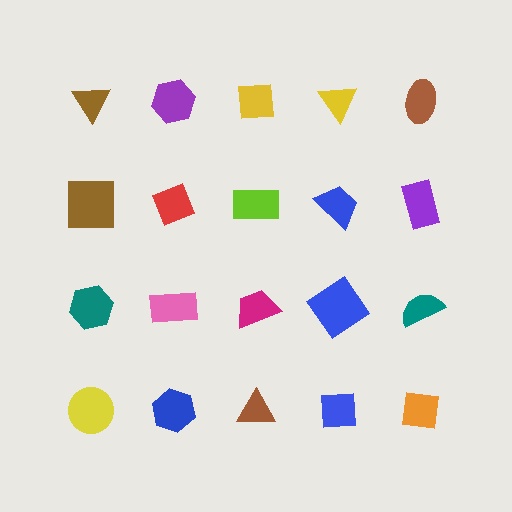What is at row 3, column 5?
A teal semicircle.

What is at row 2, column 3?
A lime rectangle.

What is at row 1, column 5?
A brown ellipse.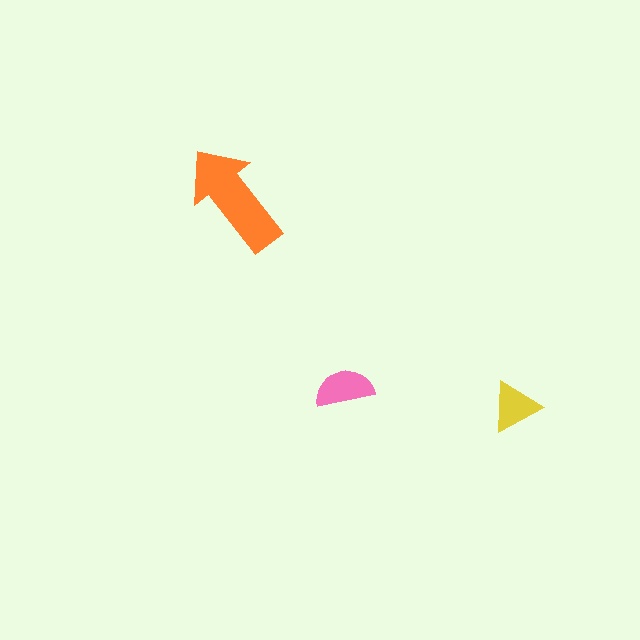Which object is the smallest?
The yellow triangle.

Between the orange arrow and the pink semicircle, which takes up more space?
The orange arrow.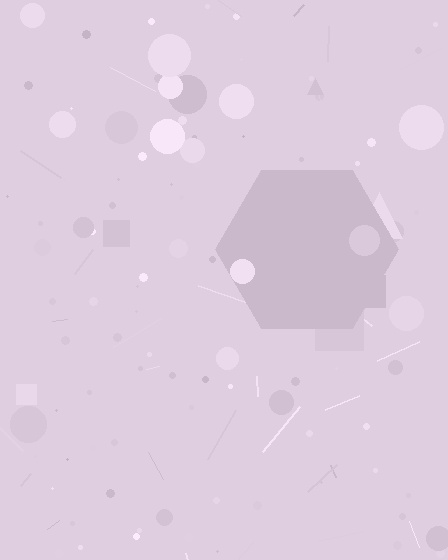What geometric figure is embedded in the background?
A hexagon is embedded in the background.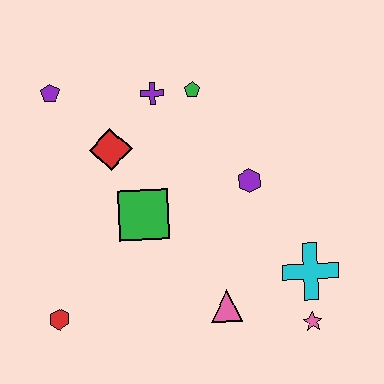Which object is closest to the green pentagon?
The purple cross is closest to the green pentagon.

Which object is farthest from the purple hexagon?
The red hexagon is farthest from the purple hexagon.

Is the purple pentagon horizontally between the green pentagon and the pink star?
No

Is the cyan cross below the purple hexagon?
Yes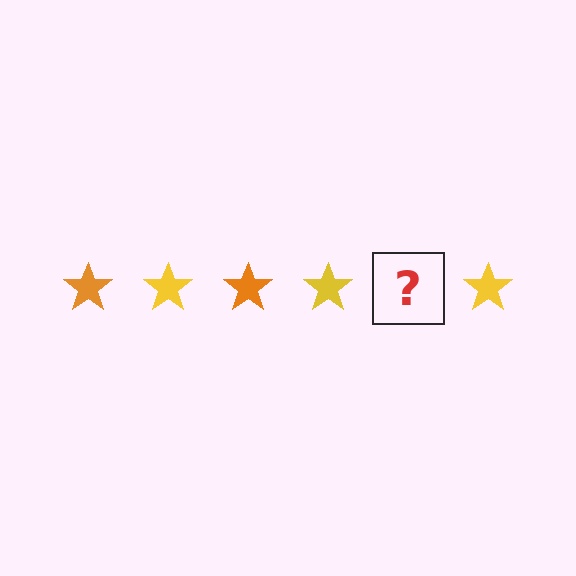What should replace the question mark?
The question mark should be replaced with an orange star.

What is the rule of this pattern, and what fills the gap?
The rule is that the pattern cycles through orange, yellow stars. The gap should be filled with an orange star.